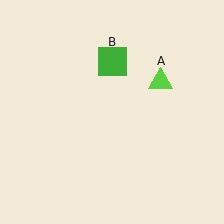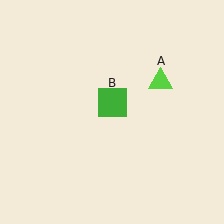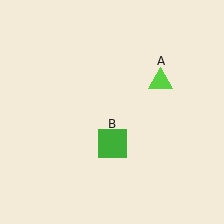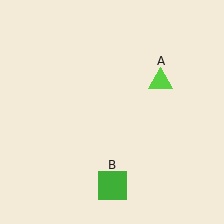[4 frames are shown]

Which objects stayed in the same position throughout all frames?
Lime triangle (object A) remained stationary.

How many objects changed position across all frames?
1 object changed position: green square (object B).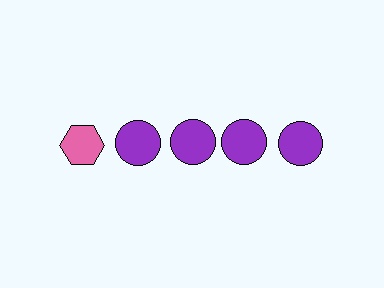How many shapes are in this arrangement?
There are 5 shapes arranged in a grid pattern.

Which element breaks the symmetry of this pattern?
The pink hexagon in the top row, leftmost column breaks the symmetry. All other shapes are purple circles.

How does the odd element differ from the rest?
It differs in both color (pink instead of purple) and shape (hexagon instead of circle).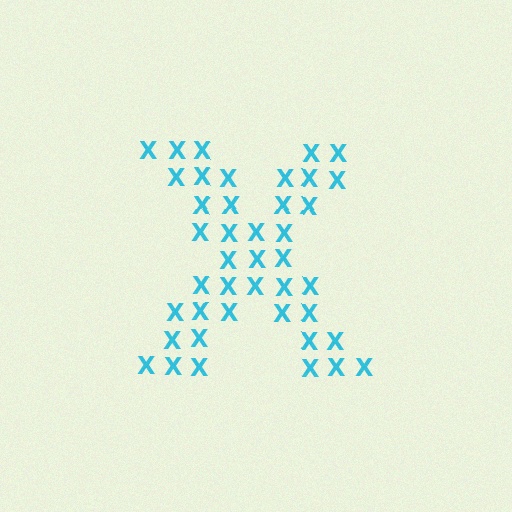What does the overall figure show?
The overall figure shows the letter X.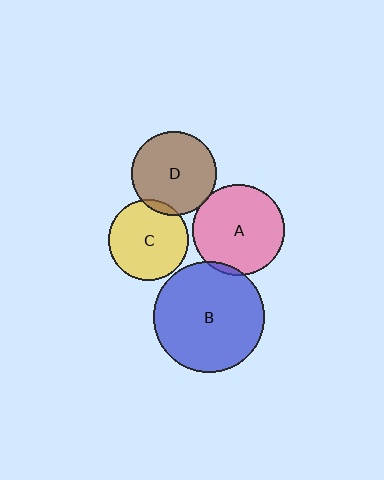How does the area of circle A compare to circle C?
Approximately 1.3 times.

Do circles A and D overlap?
Yes.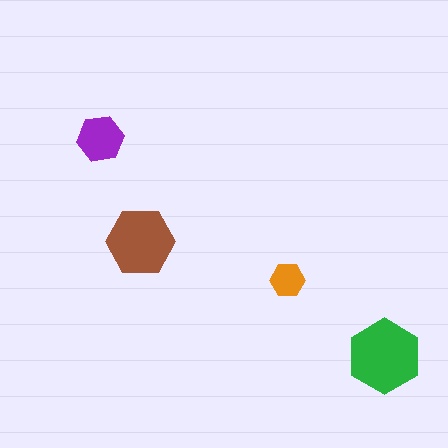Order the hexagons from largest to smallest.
the green one, the brown one, the purple one, the orange one.